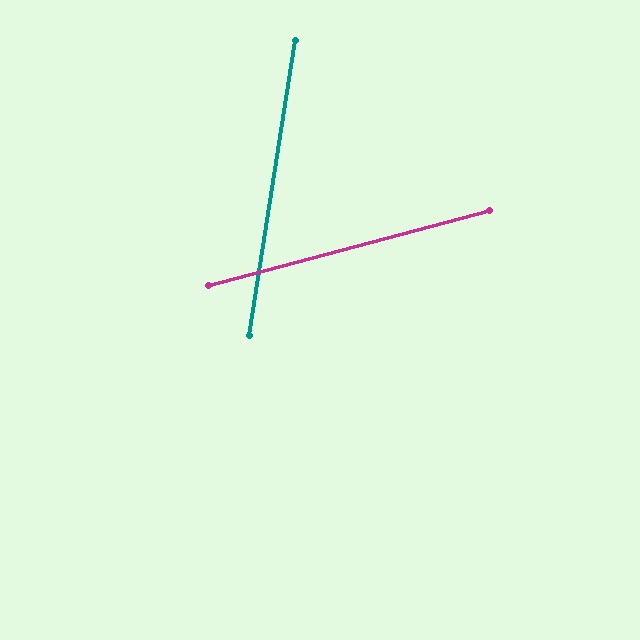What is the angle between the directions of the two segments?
Approximately 66 degrees.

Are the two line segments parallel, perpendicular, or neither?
Neither parallel nor perpendicular — they differ by about 66°.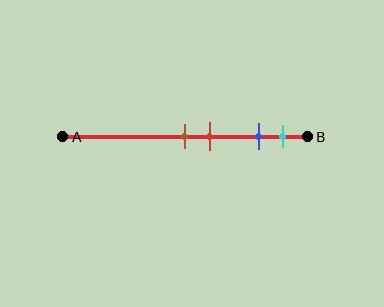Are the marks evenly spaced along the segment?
No, the marks are not evenly spaced.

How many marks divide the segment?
There are 4 marks dividing the segment.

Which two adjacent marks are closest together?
The brown and red marks are the closest adjacent pair.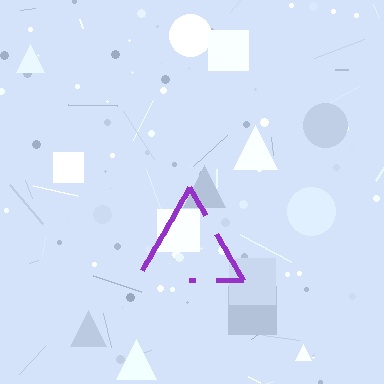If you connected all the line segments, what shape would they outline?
They would outline a triangle.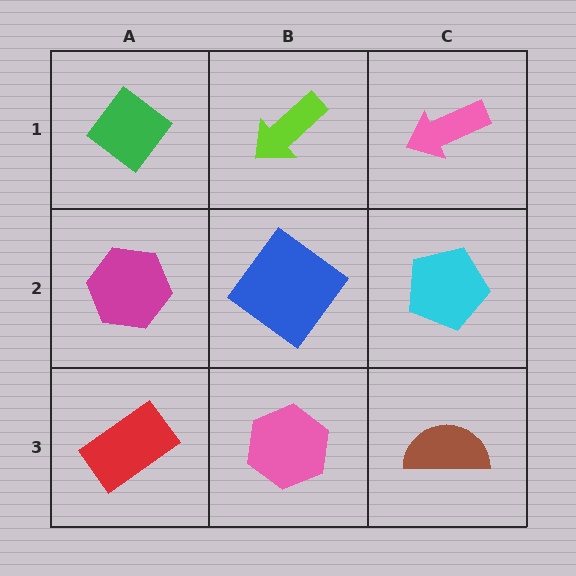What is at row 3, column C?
A brown semicircle.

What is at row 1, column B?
A lime arrow.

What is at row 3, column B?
A pink hexagon.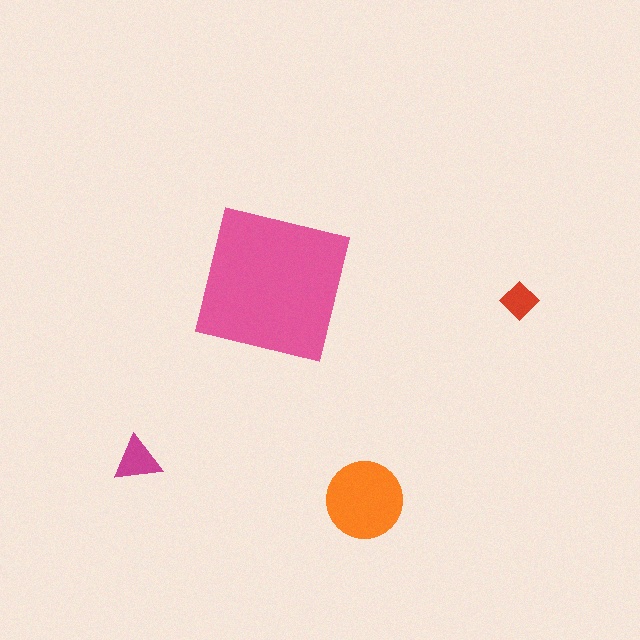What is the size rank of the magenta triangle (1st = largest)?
3rd.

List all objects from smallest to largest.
The red diamond, the magenta triangle, the orange circle, the pink square.